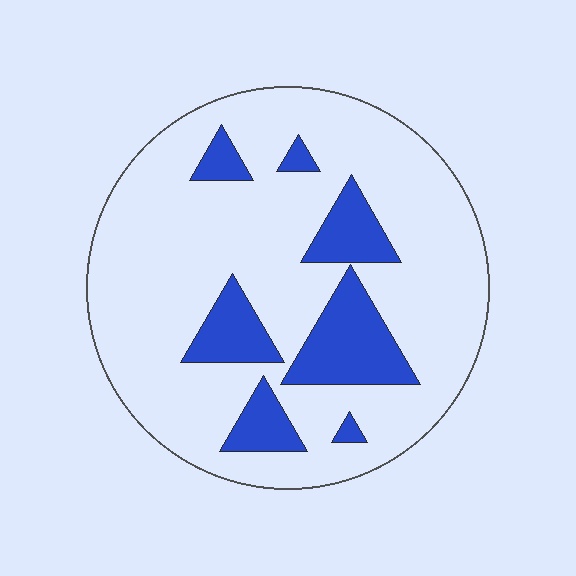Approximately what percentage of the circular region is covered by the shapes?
Approximately 20%.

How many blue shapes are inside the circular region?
7.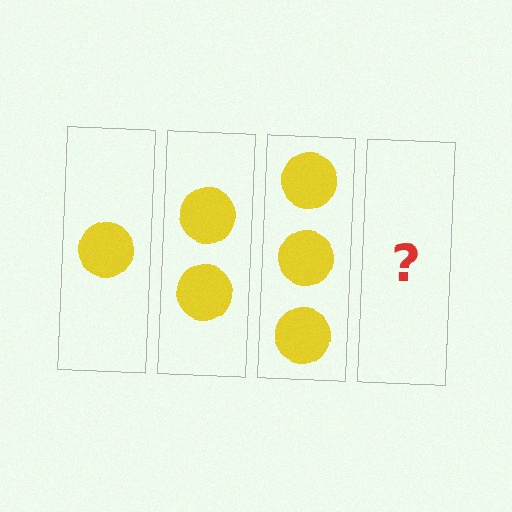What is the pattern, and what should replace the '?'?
The pattern is that each step adds one more circle. The '?' should be 4 circles.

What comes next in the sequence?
The next element should be 4 circles.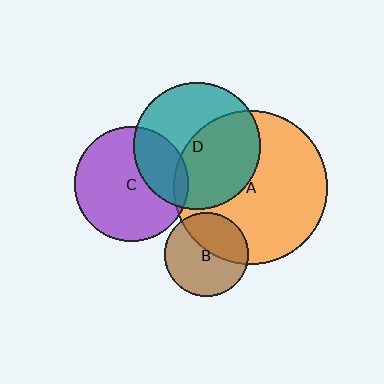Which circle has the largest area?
Circle A (orange).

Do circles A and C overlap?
Yes.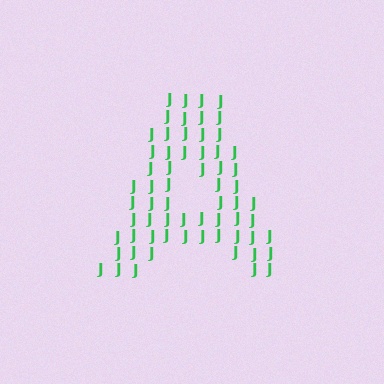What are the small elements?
The small elements are letter J's.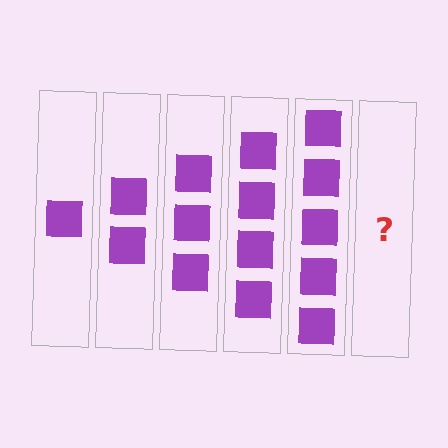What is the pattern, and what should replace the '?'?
The pattern is that each step adds one more square. The '?' should be 6 squares.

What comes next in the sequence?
The next element should be 6 squares.